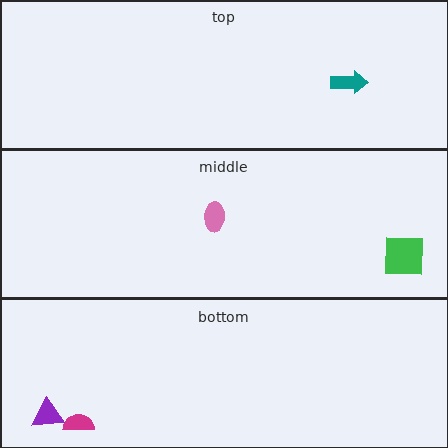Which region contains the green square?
The middle region.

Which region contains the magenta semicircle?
The bottom region.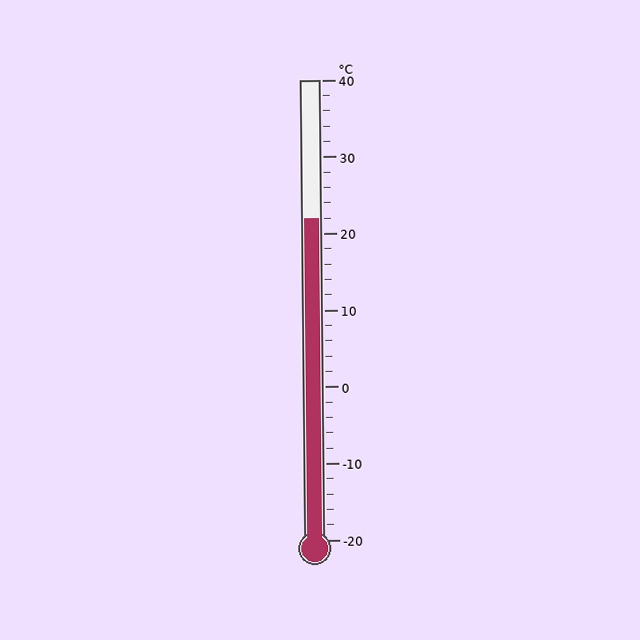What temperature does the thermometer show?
The thermometer shows approximately 22°C.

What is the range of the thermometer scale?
The thermometer scale ranges from -20°C to 40°C.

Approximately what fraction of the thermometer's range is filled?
The thermometer is filled to approximately 70% of its range.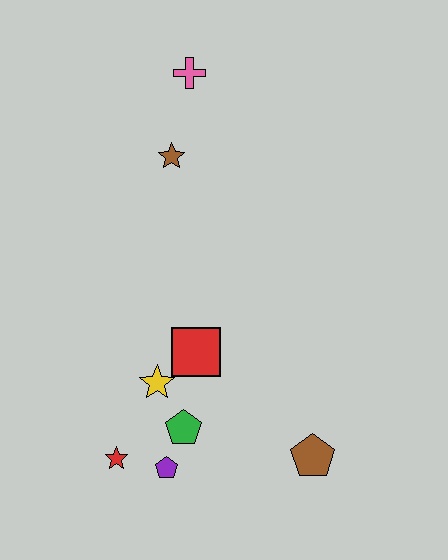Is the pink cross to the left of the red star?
No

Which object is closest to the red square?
The yellow star is closest to the red square.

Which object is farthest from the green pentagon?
The pink cross is farthest from the green pentagon.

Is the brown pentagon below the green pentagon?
Yes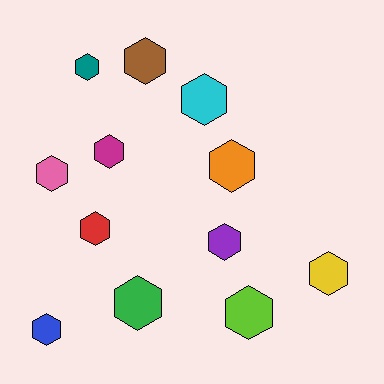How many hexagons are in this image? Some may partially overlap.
There are 12 hexagons.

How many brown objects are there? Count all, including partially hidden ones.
There is 1 brown object.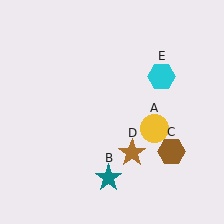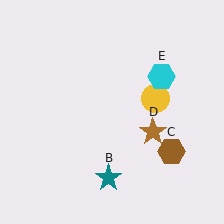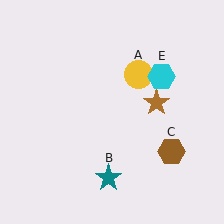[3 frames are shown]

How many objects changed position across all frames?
2 objects changed position: yellow circle (object A), brown star (object D).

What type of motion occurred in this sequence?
The yellow circle (object A), brown star (object D) rotated counterclockwise around the center of the scene.